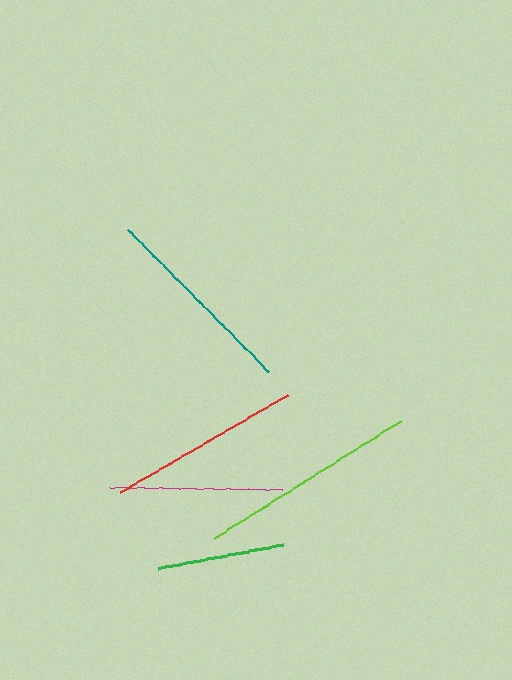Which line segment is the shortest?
The green line is the shortest at approximately 127 pixels.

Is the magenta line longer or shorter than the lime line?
The lime line is longer than the magenta line.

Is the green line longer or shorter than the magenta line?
The magenta line is longer than the green line.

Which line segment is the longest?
The lime line is the longest at approximately 221 pixels.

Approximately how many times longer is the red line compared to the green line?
The red line is approximately 1.5 times the length of the green line.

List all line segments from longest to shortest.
From longest to shortest: lime, teal, red, magenta, green.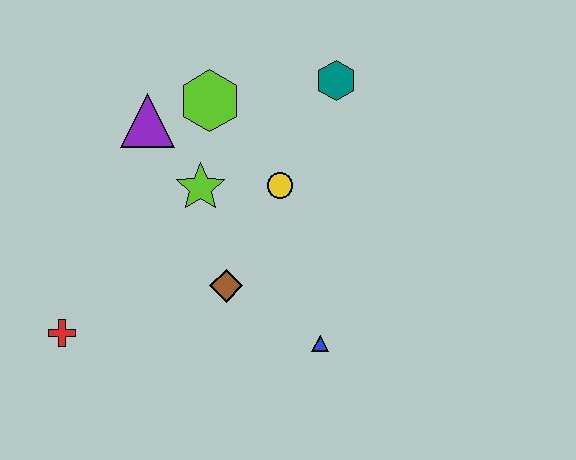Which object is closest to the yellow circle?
The lime star is closest to the yellow circle.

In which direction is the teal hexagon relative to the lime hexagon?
The teal hexagon is to the right of the lime hexagon.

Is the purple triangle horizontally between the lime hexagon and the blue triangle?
No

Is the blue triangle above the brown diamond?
No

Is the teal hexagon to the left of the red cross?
No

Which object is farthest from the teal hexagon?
The red cross is farthest from the teal hexagon.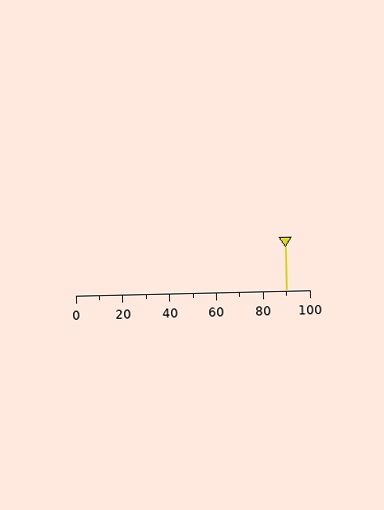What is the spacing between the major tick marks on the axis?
The major ticks are spaced 20 apart.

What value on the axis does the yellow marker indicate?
The marker indicates approximately 90.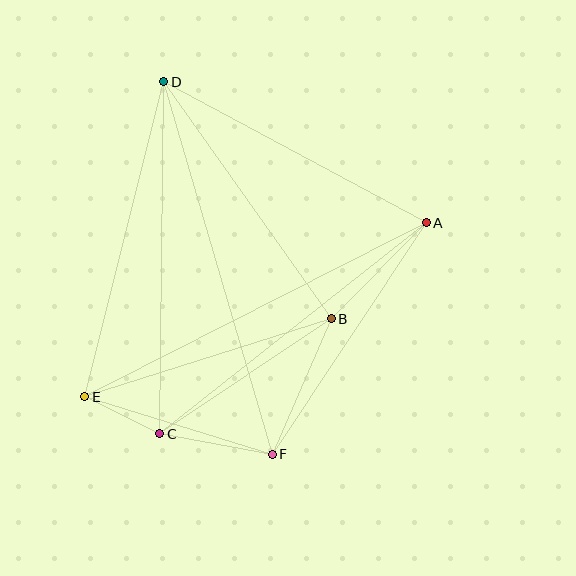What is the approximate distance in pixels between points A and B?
The distance between A and B is approximately 135 pixels.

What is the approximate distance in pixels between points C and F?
The distance between C and F is approximately 114 pixels.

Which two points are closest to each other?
Points C and E are closest to each other.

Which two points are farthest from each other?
Points D and F are farthest from each other.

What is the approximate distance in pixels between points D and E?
The distance between D and E is approximately 325 pixels.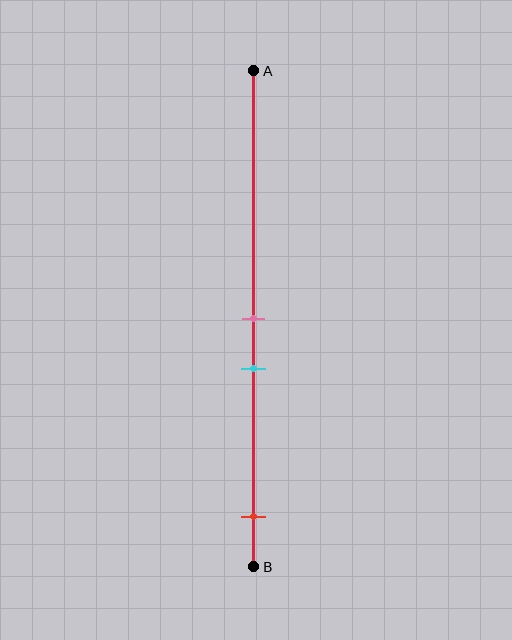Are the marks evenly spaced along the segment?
No, the marks are not evenly spaced.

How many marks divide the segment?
There are 3 marks dividing the segment.